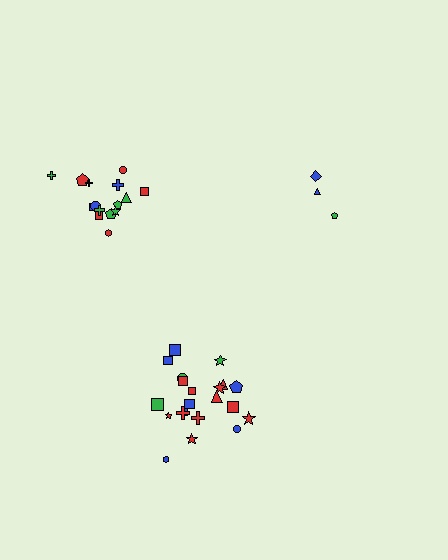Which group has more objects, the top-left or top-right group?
The top-left group.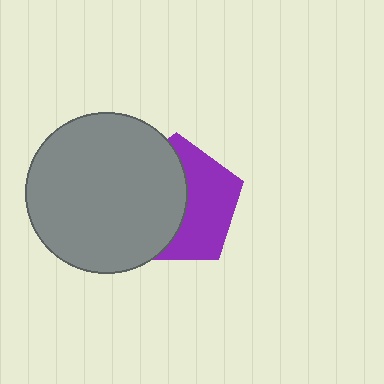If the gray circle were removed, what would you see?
You would see the complete purple pentagon.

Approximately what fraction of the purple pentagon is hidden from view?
Roughly 52% of the purple pentagon is hidden behind the gray circle.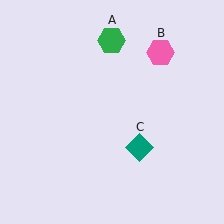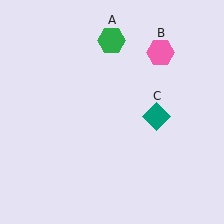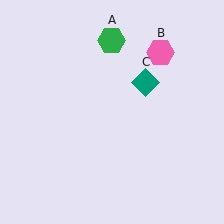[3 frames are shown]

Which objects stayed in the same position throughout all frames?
Green hexagon (object A) and pink hexagon (object B) remained stationary.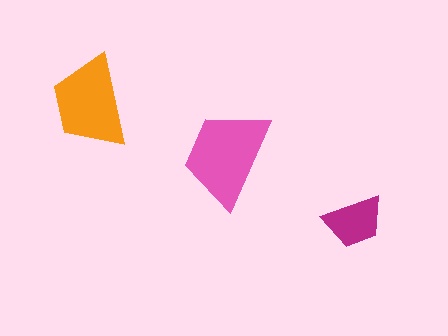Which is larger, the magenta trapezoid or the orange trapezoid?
The orange one.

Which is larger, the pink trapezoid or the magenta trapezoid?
The pink one.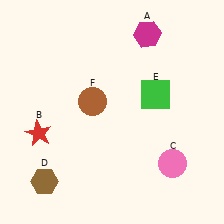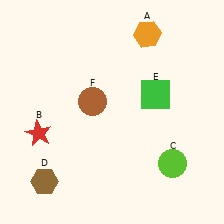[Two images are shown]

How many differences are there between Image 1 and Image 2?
There are 2 differences between the two images.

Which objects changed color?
A changed from magenta to orange. C changed from pink to lime.